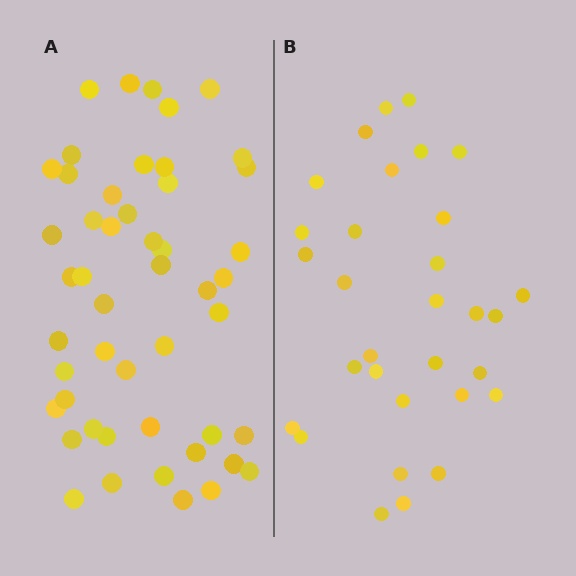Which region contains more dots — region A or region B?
Region A (the left region) has more dots.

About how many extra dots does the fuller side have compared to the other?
Region A has approximately 20 more dots than region B.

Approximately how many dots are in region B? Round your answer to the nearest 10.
About 30 dots. (The exact count is 31, which rounds to 30.)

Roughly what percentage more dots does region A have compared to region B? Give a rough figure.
About 60% more.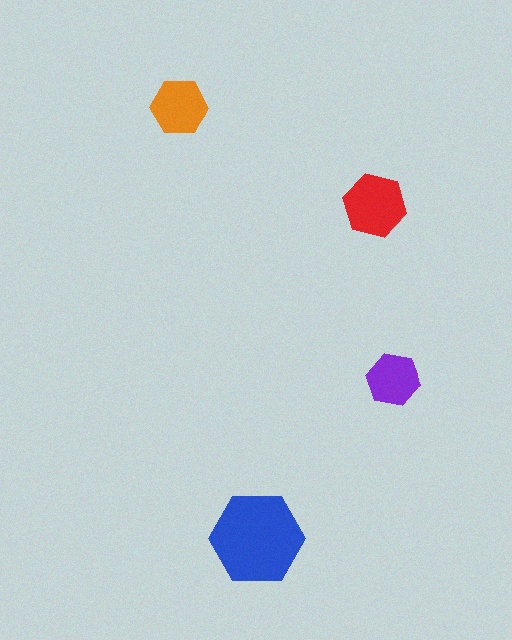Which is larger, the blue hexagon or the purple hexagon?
The blue one.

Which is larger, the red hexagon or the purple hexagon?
The red one.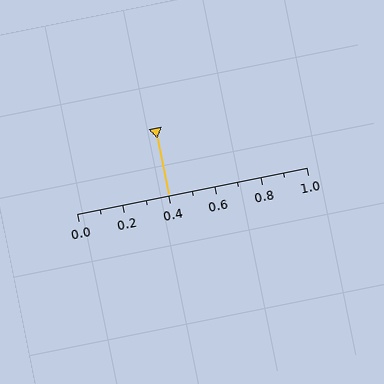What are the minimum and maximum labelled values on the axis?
The axis runs from 0.0 to 1.0.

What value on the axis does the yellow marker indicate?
The marker indicates approximately 0.4.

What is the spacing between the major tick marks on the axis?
The major ticks are spaced 0.2 apart.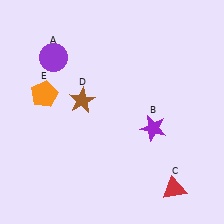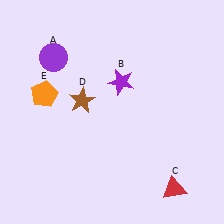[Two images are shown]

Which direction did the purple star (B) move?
The purple star (B) moved up.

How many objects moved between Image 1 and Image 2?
1 object moved between the two images.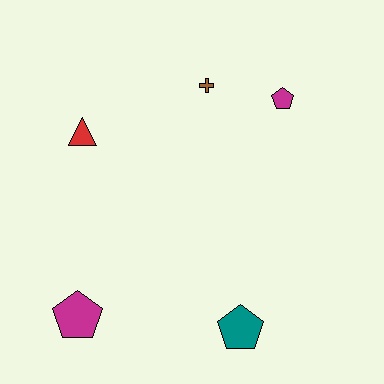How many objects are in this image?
There are 5 objects.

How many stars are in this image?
There are no stars.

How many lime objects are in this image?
There are no lime objects.